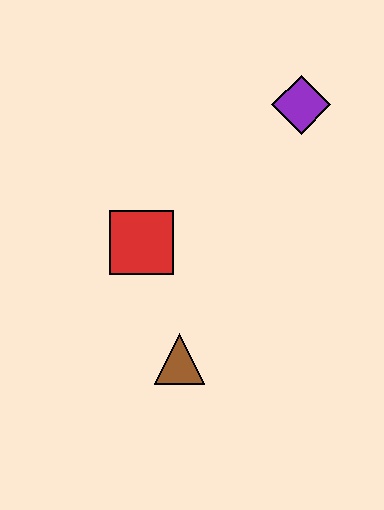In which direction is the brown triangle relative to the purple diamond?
The brown triangle is below the purple diamond.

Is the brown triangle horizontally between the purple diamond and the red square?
Yes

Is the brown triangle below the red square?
Yes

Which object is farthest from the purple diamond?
The brown triangle is farthest from the purple diamond.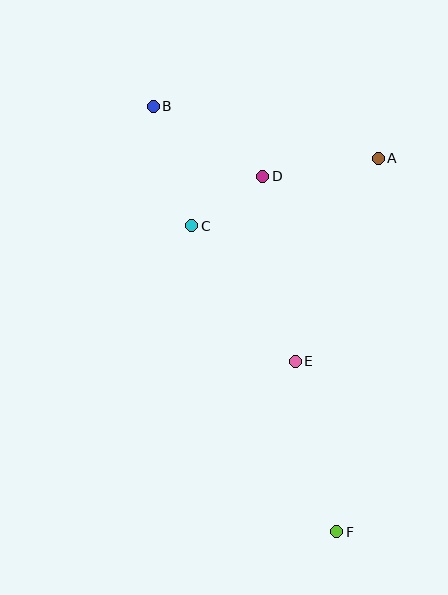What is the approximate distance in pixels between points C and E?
The distance between C and E is approximately 170 pixels.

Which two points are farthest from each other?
Points B and F are farthest from each other.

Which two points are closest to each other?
Points C and D are closest to each other.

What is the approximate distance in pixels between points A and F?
The distance between A and F is approximately 376 pixels.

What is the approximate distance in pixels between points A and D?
The distance between A and D is approximately 117 pixels.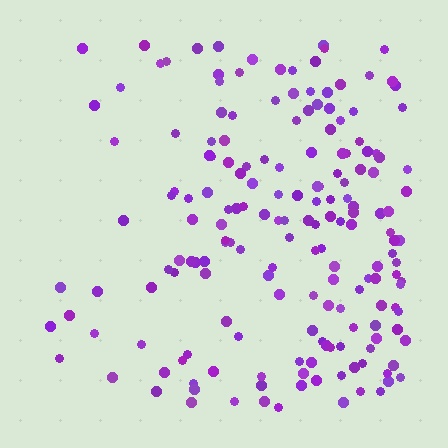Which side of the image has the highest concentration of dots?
The right.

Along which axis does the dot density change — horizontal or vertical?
Horizontal.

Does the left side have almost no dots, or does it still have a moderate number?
Still a moderate number, just noticeably fewer than the right.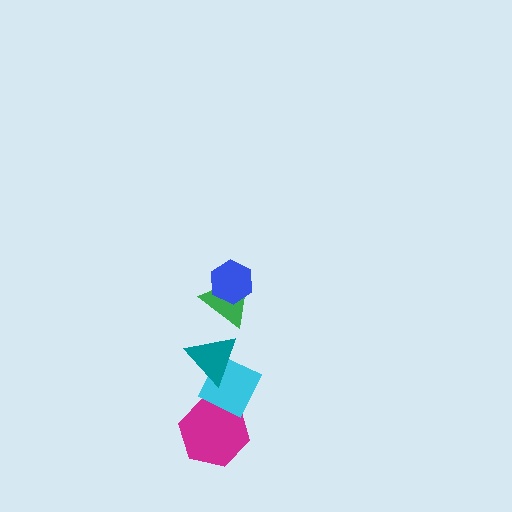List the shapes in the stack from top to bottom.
From top to bottom: the blue hexagon, the green triangle, the teal triangle, the cyan diamond, the magenta hexagon.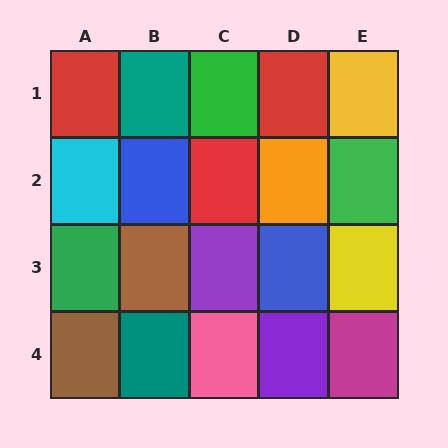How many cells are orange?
1 cell is orange.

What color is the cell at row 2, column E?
Green.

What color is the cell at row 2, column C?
Red.